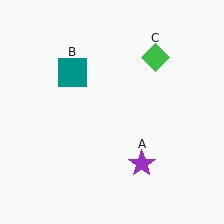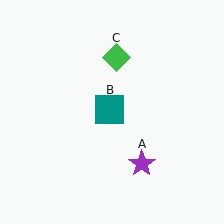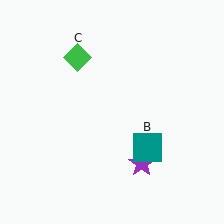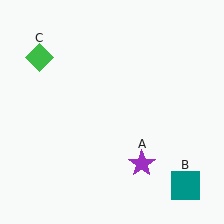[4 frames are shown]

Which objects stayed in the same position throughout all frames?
Purple star (object A) remained stationary.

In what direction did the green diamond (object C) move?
The green diamond (object C) moved left.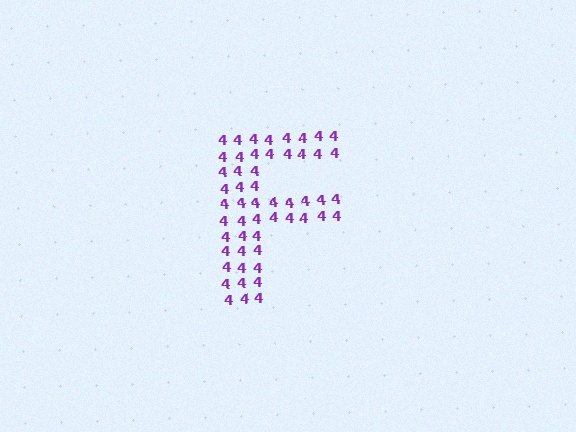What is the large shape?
The large shape is the letter F.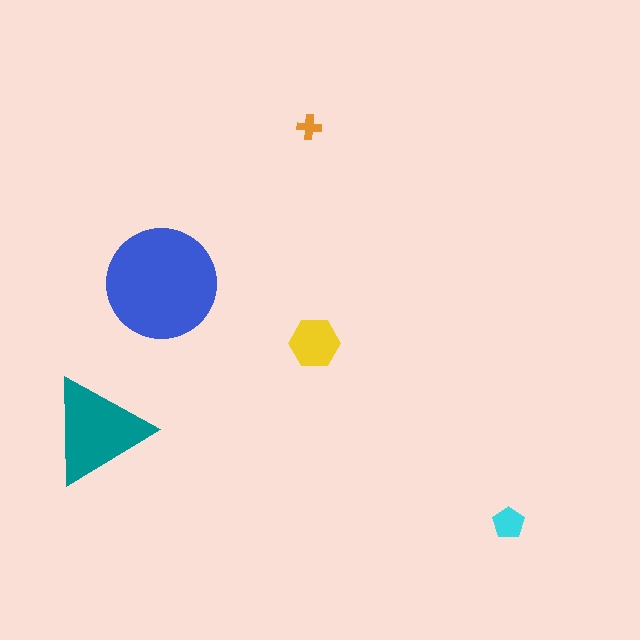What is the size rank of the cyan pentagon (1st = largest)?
4th.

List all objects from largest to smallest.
The blue circle, the teal triangle, the yellow hexagon, the cyan pentagon, the orange cross.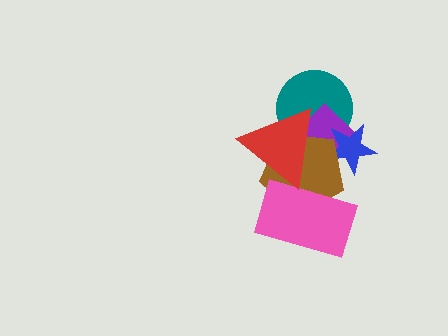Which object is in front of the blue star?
The brown pentagon is in front of the blue star.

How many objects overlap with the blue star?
3 objects overlap with the blue star.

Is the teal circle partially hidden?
Yes, it is partially covered by another shape.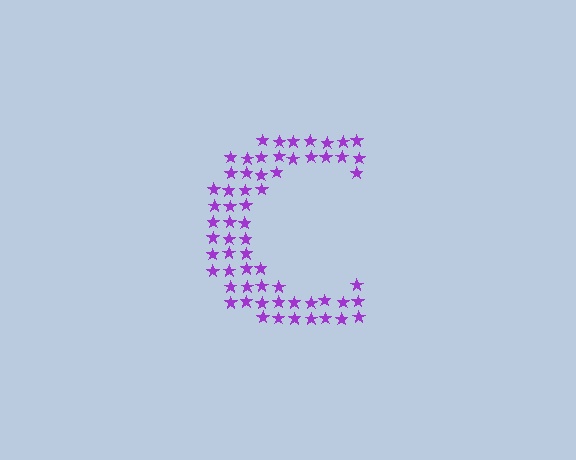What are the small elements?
The small elements are stars.